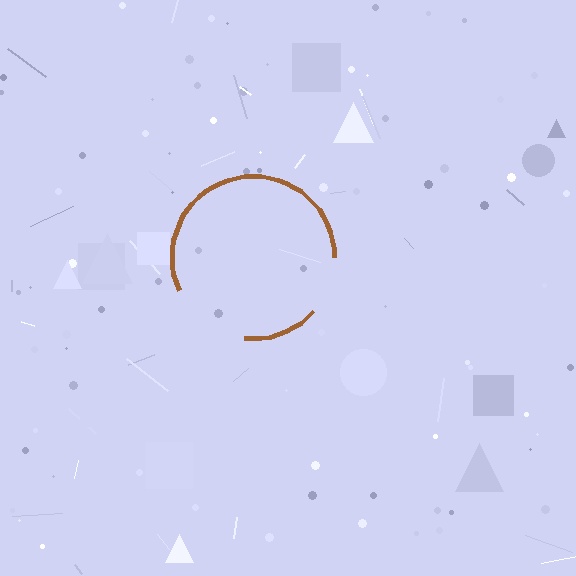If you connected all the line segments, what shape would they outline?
They would outline a circle.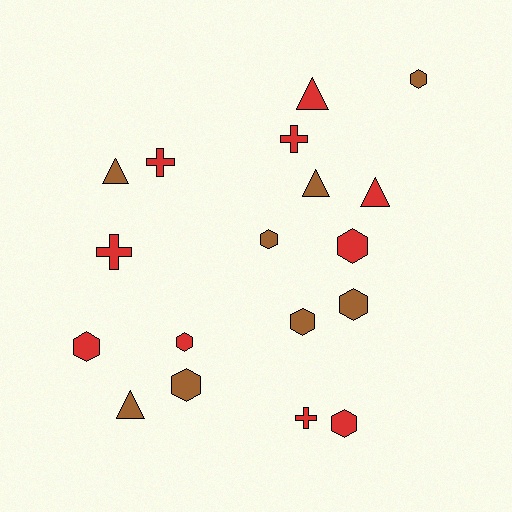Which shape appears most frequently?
Hexagon, with 9 objects.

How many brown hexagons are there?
There are 5 brown hexagons.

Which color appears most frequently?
Red, with 10 objects.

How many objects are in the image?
There are 18 objects.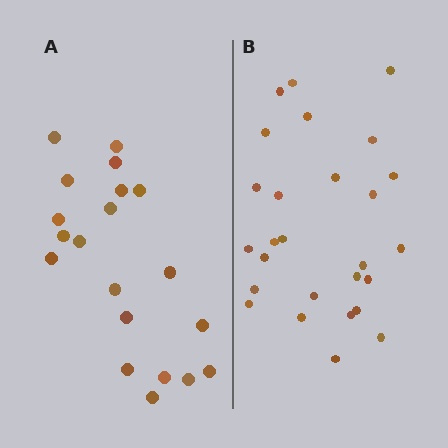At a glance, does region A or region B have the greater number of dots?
Region B (the right region) has more dots.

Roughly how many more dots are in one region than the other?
Region B has roughly 8 or so more dots than region A.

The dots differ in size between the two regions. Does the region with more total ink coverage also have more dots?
No. Region A has more total ink coverage because its dots are larger, but region B actually contains more individual dots. Total area can be misleading — the number of items is what matters here.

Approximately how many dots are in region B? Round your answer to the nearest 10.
About 30 dots. (The exact count is 27, which rounds to 30.)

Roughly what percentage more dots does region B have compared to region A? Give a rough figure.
About 35% more.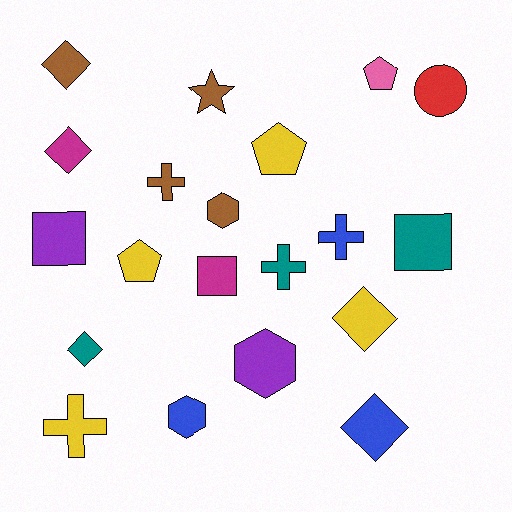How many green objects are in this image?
There are no green objects.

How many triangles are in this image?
There are no triangles.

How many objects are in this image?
There are 20 objects.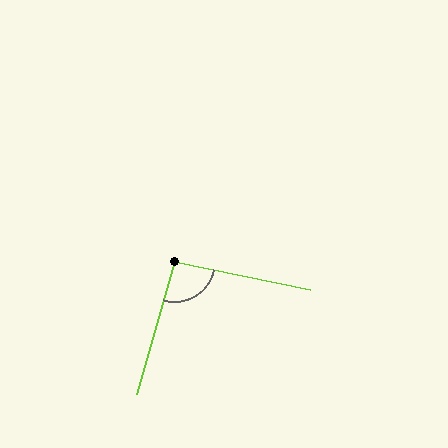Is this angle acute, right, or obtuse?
It is approximately a right angle.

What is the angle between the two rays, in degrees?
Approximately 94 degrees.